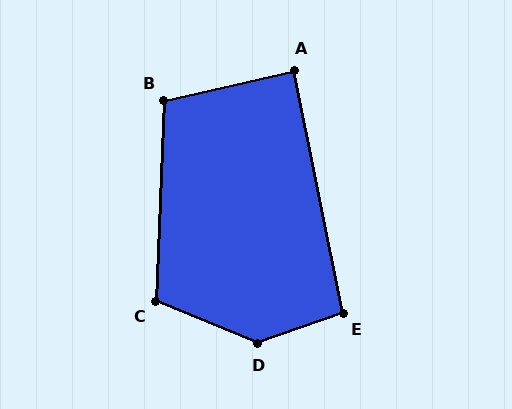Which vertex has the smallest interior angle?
A, at approximately 89 degrees.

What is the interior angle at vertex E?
Approximately 98 degrees (obtuse).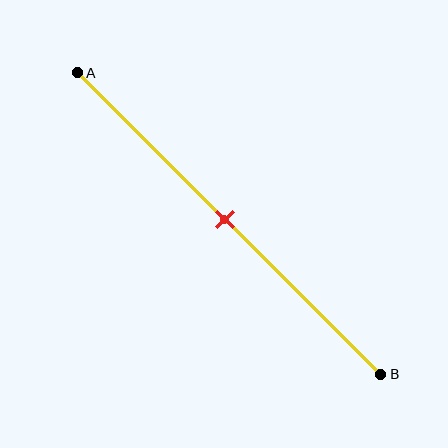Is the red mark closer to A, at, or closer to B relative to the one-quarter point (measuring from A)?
The red mark is closer to point B than the one-quarter point of segment AB.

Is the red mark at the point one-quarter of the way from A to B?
No, the mark is at about 50% from A, not at the 25% one-quarter point.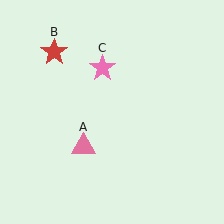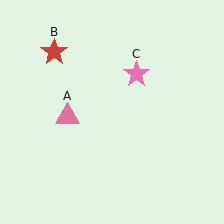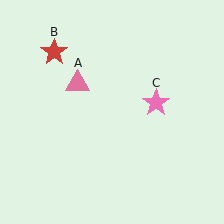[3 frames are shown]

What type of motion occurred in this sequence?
The pink triangle (object A), pink star (object C) rotated clockwise around the center of the scene.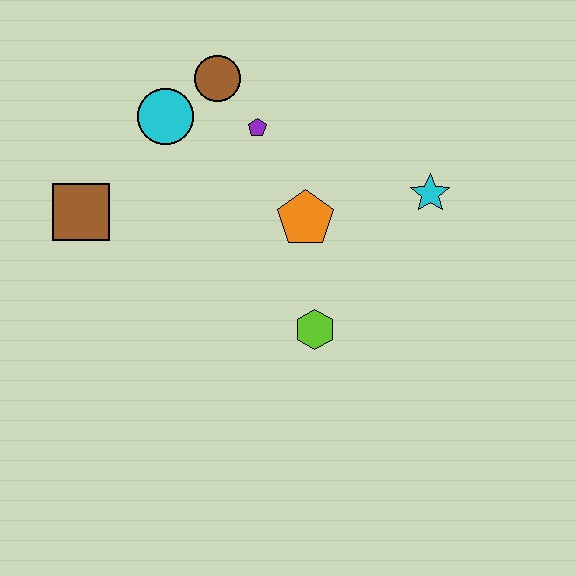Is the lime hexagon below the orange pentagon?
Yes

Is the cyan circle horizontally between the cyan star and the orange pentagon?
No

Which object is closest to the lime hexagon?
The orange pentagon is closest to the lime hexagon.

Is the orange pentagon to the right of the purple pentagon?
Yes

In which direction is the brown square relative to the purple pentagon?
The brown square is to the left of the purple pentagon.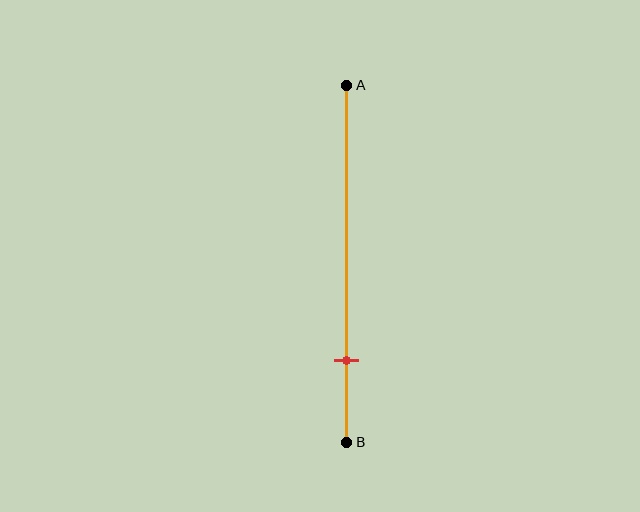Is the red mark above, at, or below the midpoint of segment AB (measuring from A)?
The red mark is below the midpoint of segment AB.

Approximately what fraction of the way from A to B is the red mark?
The red mark is approximately 75% of the way from A to B.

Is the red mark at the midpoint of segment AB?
No, the mark is at about 75% from A, not at the 50% midpoint.